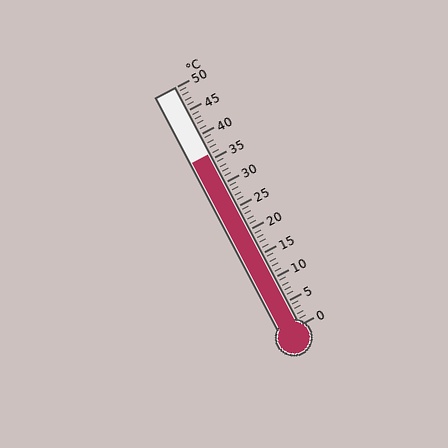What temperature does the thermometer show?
The thermometer shows approximately 36°C.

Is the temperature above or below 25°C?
The temperature is above 25°C.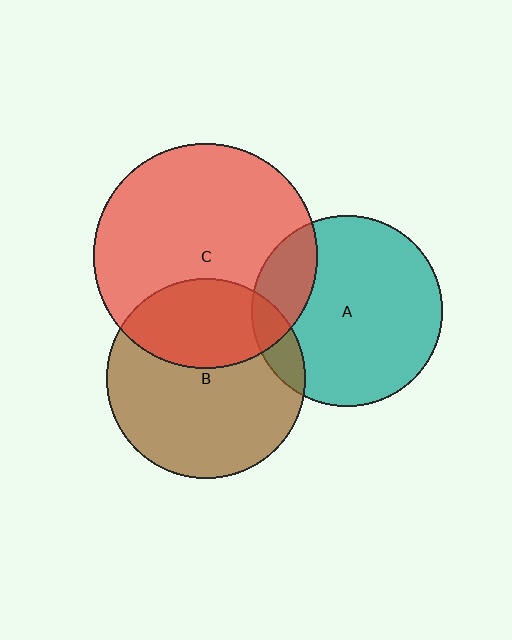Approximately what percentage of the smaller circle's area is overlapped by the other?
Approximately 20%.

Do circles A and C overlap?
Yes.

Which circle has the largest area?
Circle C (red).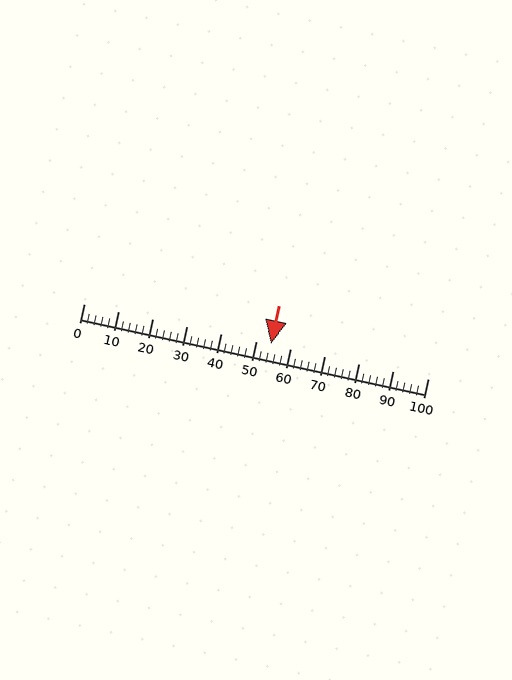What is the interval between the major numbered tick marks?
The major tick marks are spaced 10 units apart.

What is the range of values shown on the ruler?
The ruler shows values from 0 to 100.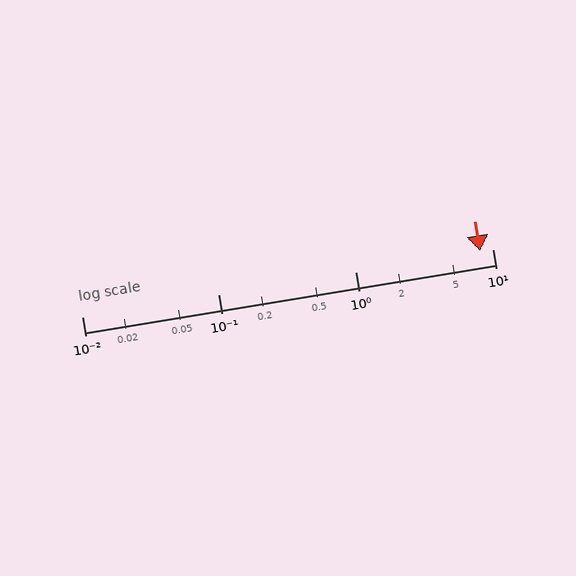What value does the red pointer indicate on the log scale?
The pointer indicates approximately 8.1.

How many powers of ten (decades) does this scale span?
The scale spans 3 decades, from 0.01 to 10.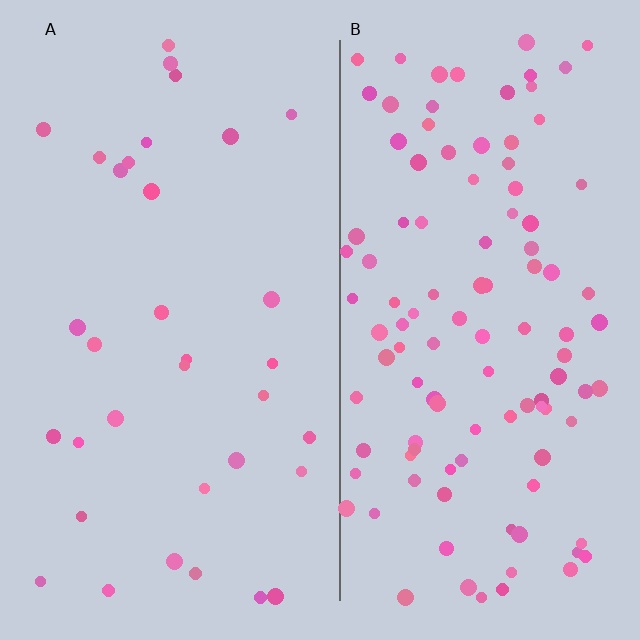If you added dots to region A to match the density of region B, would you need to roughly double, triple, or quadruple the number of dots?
Approximately triple.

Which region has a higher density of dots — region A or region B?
B (the right).